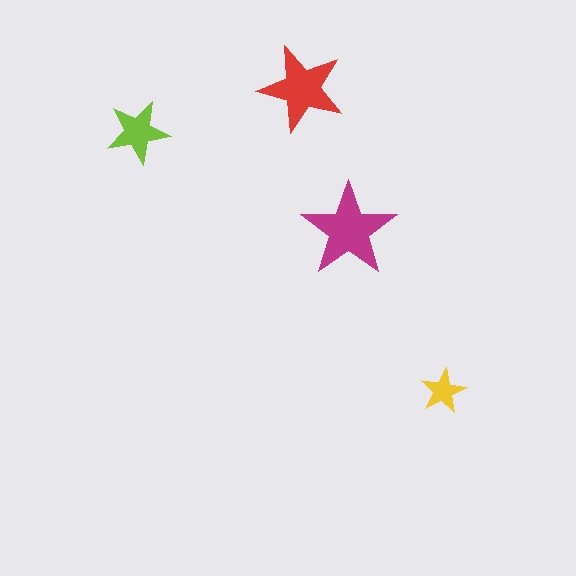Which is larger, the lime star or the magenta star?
The magenta one.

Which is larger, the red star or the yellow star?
The red one.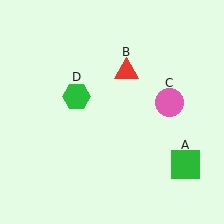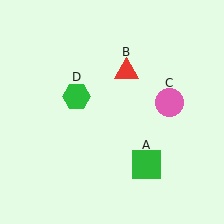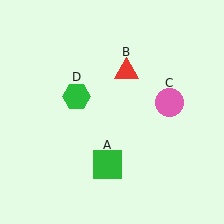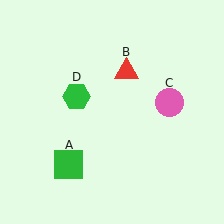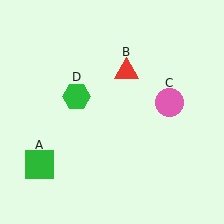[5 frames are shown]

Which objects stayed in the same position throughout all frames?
Red triangle (object B) and pink circle (object C) and green hexagon (object D) remained stationary.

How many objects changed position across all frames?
1 object changed position: green square (object A).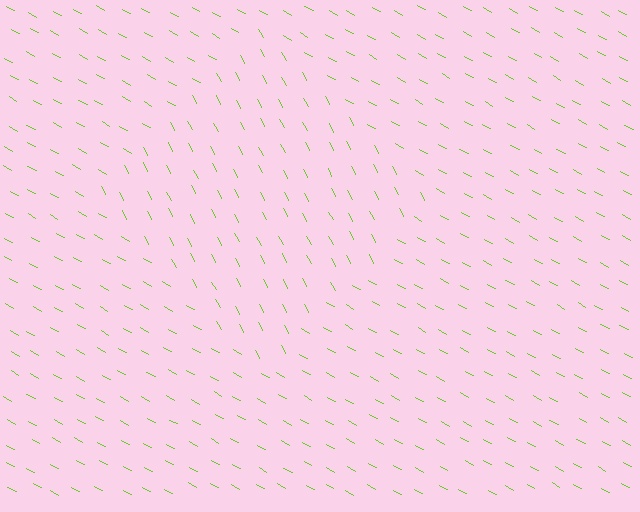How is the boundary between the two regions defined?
The boundary is defined purely by a change in line orientation (approximately 33 degrees difference). All lines are the same color and thickness.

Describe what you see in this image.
The image is filled with small lime line segments. A diamond region in the image has lines oriented differently from the surrounding lines, creating a visible texture boundary.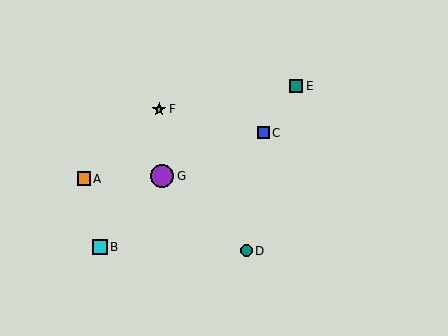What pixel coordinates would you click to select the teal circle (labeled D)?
Click at (246, 251) to select the teal circle D.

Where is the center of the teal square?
The center of the teal square is at (296, 86).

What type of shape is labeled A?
Shape A is an orange square.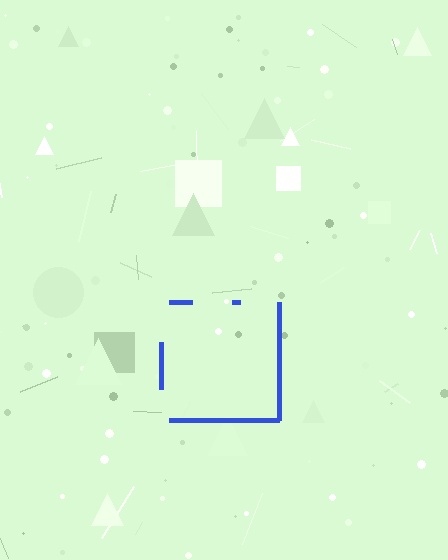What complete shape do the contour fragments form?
The contour fragments form a square.